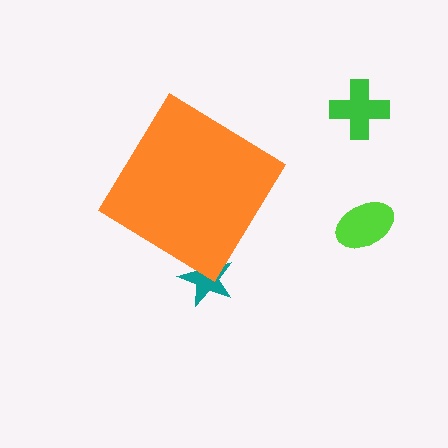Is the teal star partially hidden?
Yes, the teal star is partially hidden behind the orange diamond.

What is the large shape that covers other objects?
An orange diamond.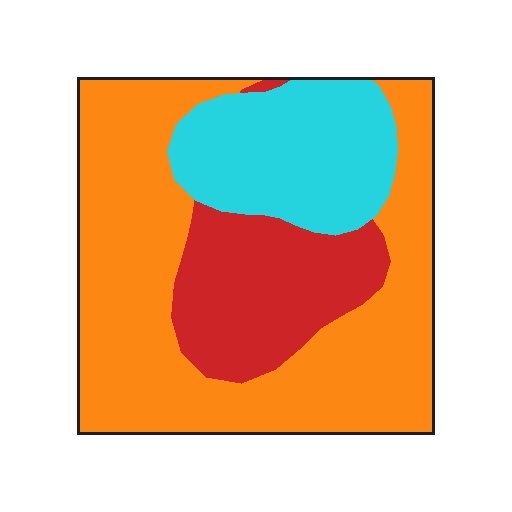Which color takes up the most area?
Orange, at roughly 55%.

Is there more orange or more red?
Orange.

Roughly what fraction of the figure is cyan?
Cyan covers around 20% of the figure.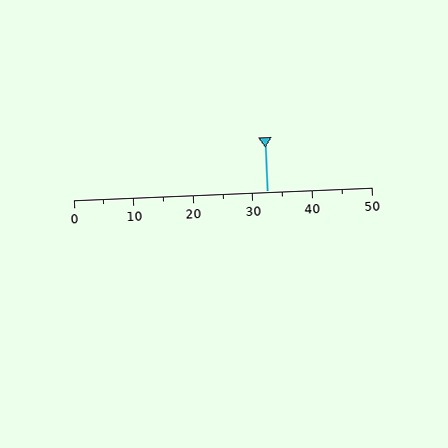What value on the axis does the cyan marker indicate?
The marker indicates approximately 32.5.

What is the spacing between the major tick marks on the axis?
The major ticks are spaced 10 apart.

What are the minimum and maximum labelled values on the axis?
The axis runs from 0 to 50.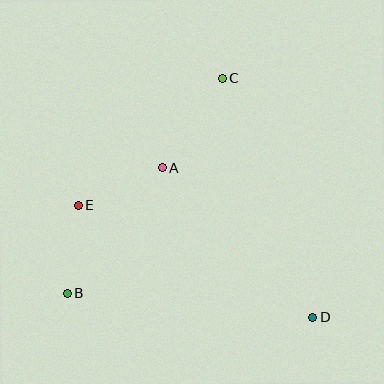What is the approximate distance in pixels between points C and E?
The distance between C and E is approximately 192 pixels.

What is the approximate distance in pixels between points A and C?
The distance between A and C is approximately 108 pixels.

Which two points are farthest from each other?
Points B and C are farthest from each other.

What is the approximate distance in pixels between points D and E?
The distance between D and E is approximately 260 pixels.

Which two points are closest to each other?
Points B and E are closest to each other.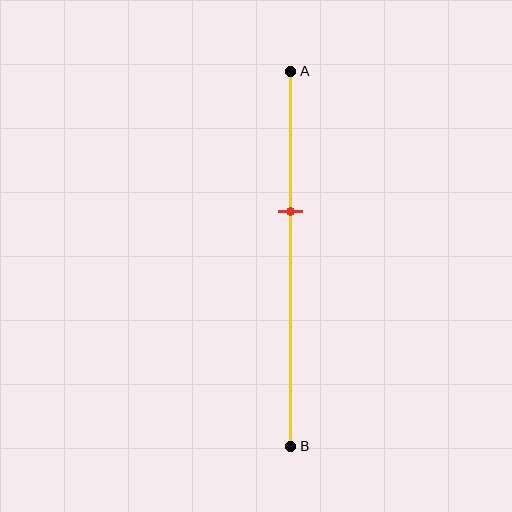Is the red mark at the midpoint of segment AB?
No, the mark is at about 35% from A, not at the 50% midpoint.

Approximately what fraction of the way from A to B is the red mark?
The red mark is approximately 35% of the way from A to B.